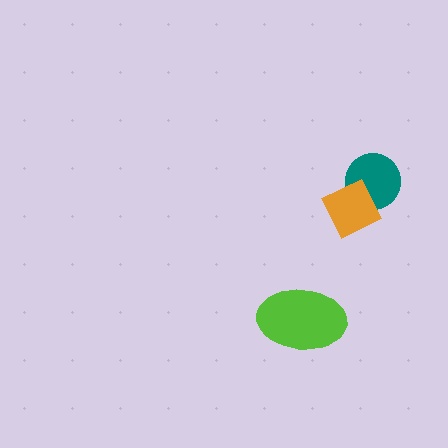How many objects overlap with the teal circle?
1 object overlaps with the teal circle.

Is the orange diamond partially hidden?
No, no other shape covers it.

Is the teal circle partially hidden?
Yes, it is partially covered by another shape.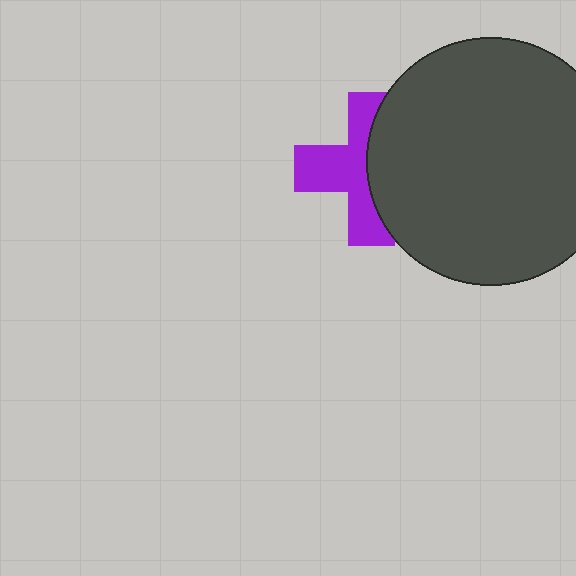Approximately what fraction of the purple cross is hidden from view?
Roughly 46% of the purple cross is hidden behind the dark gray circle.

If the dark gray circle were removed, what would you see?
You would see the complete purple cross.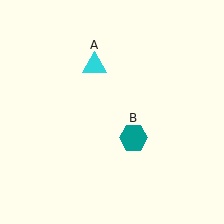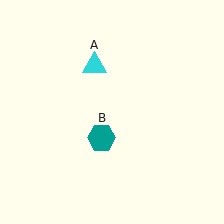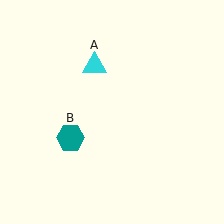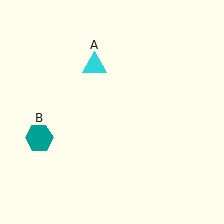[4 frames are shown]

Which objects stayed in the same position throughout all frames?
Cyan triangle (object A) remained stationary.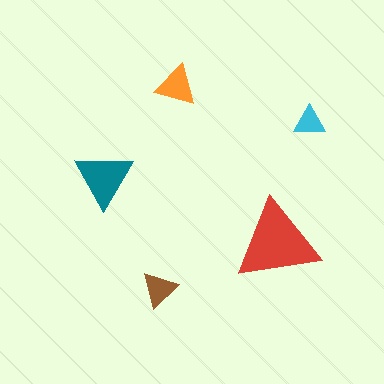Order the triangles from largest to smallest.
the red one, the teal one, the orange one, the brown one, the cyan one.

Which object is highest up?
The orange triangle is topmost.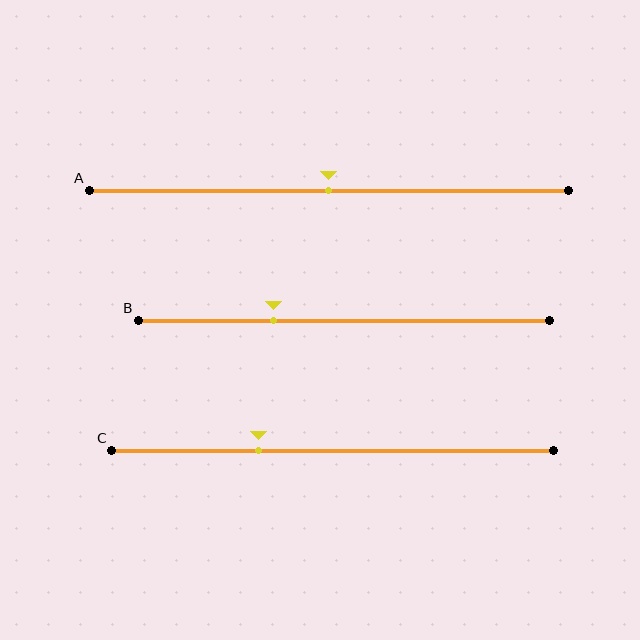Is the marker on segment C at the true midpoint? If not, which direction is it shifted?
No, the marker on segment C is shifted to the left by about 17% of the segment length.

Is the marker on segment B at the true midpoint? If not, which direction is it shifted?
No, the marker on segment B is shifted to the left by about 17% of the segment length.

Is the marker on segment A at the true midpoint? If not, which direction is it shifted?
Yes, the marker on segment A is at the true midpoint.